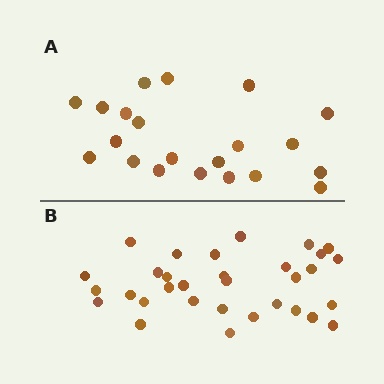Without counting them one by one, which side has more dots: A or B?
Region B (the bottom region) has more dots.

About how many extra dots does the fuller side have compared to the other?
Region B has roughly 12 or so more dots than region A.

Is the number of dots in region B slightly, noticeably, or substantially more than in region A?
Region B has substantially more. The ratio is roughly 1.5 to 1.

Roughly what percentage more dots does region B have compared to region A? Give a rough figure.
About 50% more.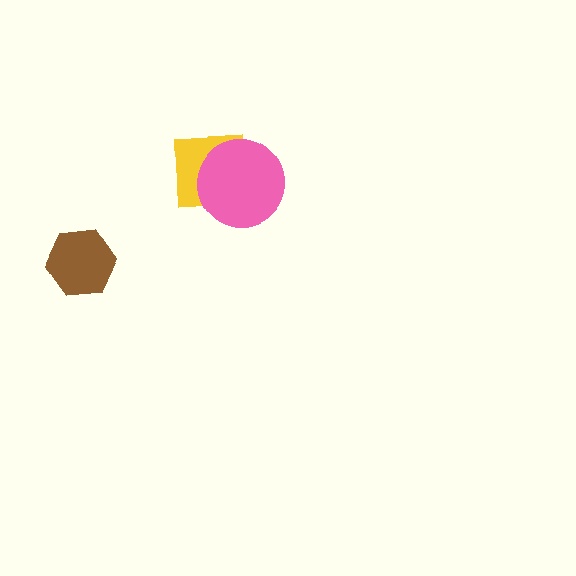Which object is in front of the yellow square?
The pink circle is in front of the yellow square.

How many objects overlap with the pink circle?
1 object overlaps with the pink circle.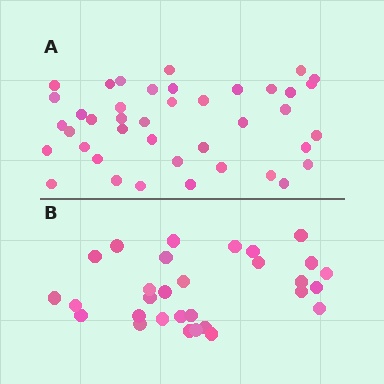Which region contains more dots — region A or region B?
Region A (the top region) has more dots.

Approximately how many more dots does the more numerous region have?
Region A has roughly 12 or so more dots than region B.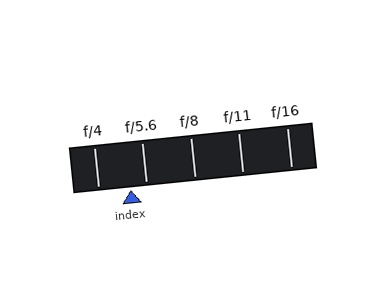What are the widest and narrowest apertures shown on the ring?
The widest aperture shown is f/4 and the narrowest is f/16.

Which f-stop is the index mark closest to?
The index mark is closest to f/5.6.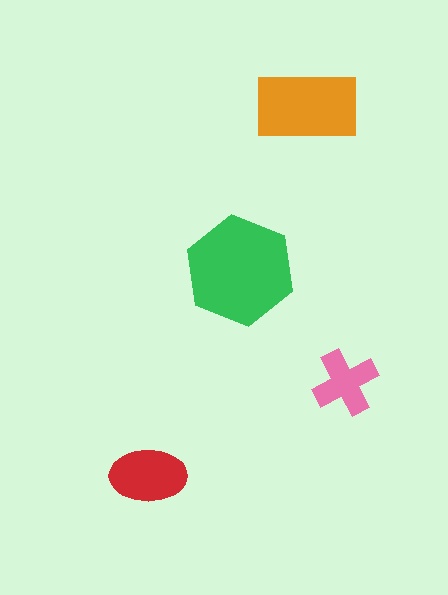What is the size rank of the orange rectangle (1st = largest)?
2nd.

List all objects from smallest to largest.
The pink cross, the red ellipse, the orange rectangle, the green hexagon.